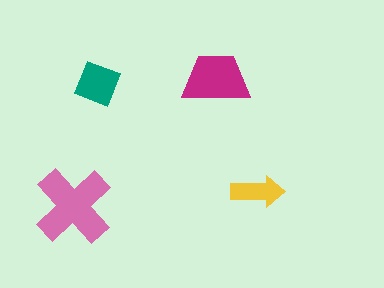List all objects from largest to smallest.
The pink cross, the magenta trapezoid, the teal diamond, the yellow arrow.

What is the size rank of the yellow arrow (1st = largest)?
4th.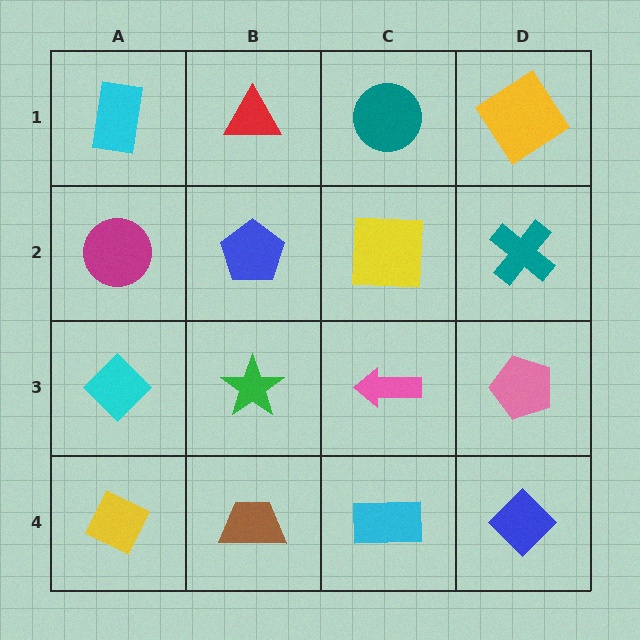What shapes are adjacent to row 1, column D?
A teal cross (row 2, column D), a teal circle (row 1, column C).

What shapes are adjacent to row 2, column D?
A yellow diamond (row 1, column D), a pink pentagon (row 3, column D), a yellow square (row 2, column C).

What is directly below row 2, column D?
A pink pentagon.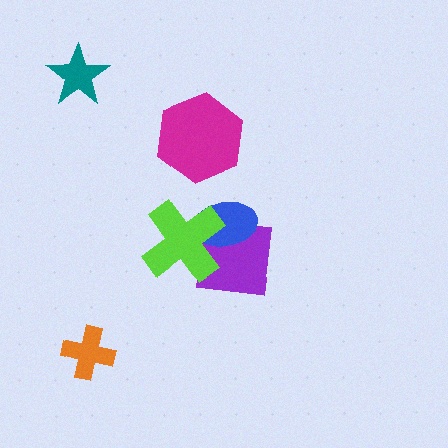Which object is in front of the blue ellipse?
The lime cross is in front of the blue ellipse.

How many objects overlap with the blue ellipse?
2 objects overlap with the blue ellipse.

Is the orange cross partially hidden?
No, no other shape covers it.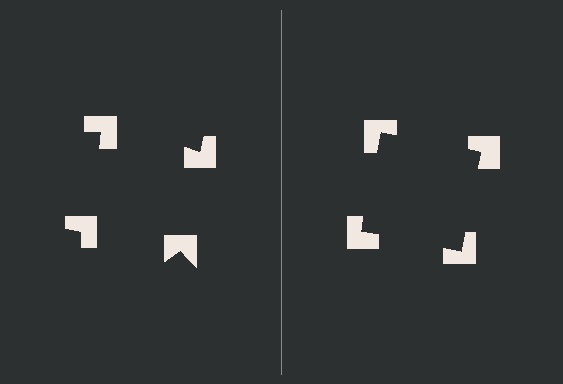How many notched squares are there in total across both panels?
8 — 4 on each side.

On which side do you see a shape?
An illusory square appears on the right side. On the left side the wedge cuts are rotated, so no coherent shape forms.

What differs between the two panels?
The notched squares are positioned identically on both sides; only the wedge orientations differ. On the right they align to a square; on the left they are misaligned.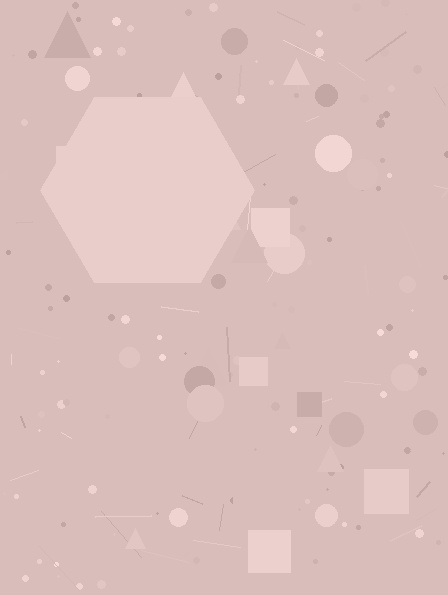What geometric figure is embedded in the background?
A hexagon is embedded in the background.